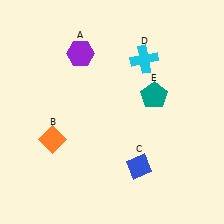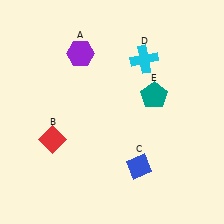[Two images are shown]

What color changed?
The diamond (B) changed from orange in Image 1 to red in Image 2.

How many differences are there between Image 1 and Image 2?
There is 1 difference between the two images.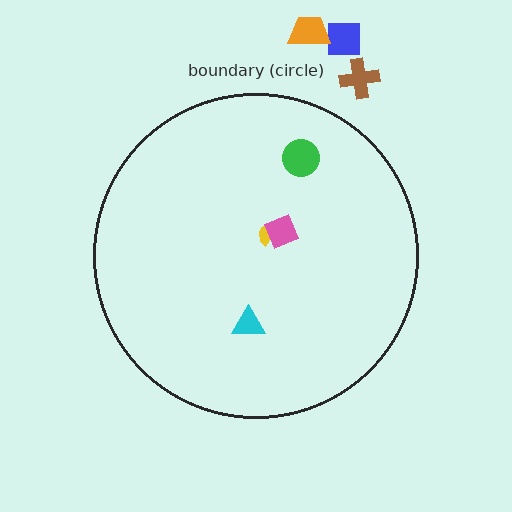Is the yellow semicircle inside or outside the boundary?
Inside.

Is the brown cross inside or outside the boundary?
Outside.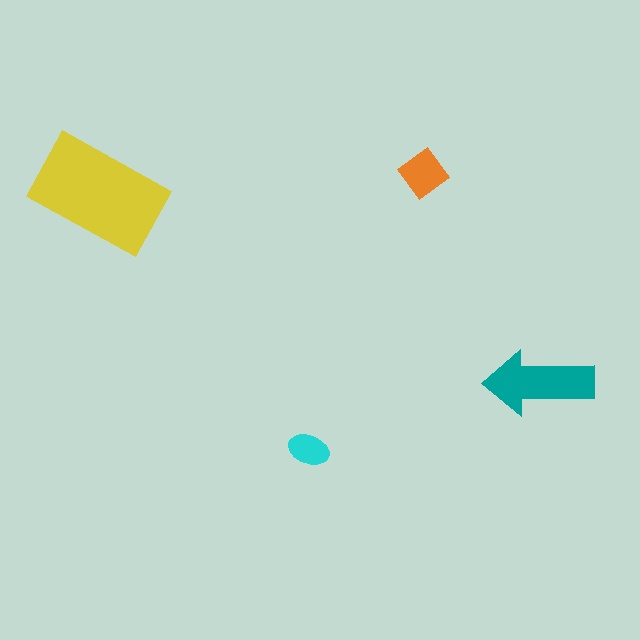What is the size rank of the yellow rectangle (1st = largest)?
1st.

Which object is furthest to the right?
The teal arrow is rightmost.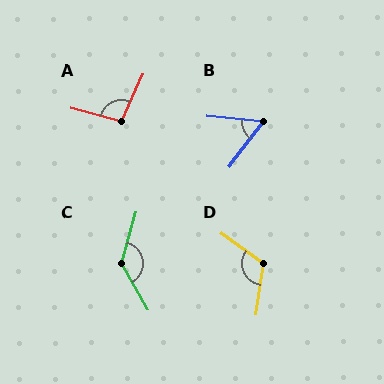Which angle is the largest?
C, at approximately 134 degrees.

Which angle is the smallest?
B, at approximately 58 degrees.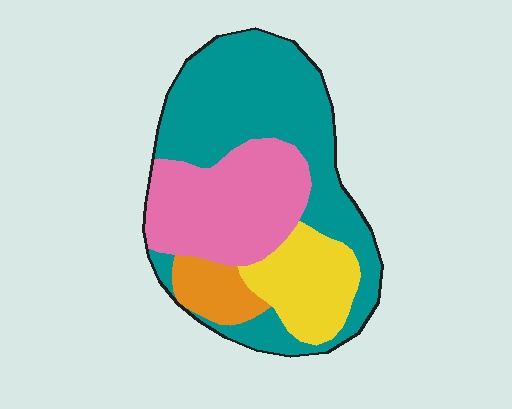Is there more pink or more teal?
Teal.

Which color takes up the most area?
Teal, at roughly 50%.